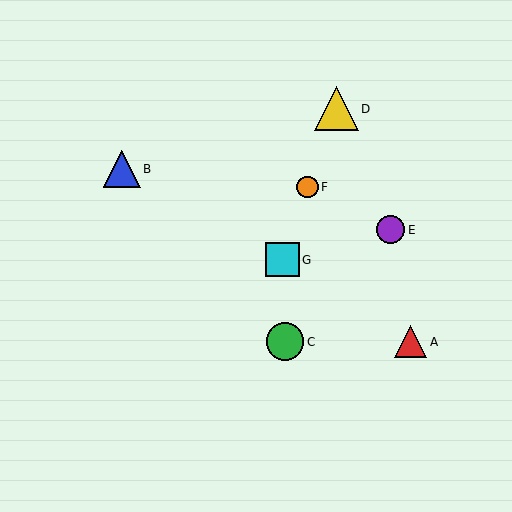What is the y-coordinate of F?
Object F is at y≈187.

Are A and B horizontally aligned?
No, A is at y≈342 and B is at y≈169.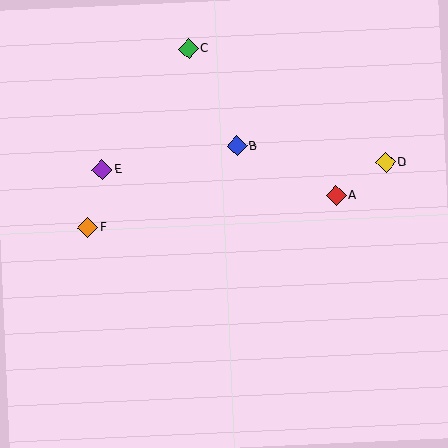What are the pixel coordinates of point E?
Point E is at (102, 170).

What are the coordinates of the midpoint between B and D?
The midpoint between B and D is at (311, 154).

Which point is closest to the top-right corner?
Point D is closest to the top-right corner.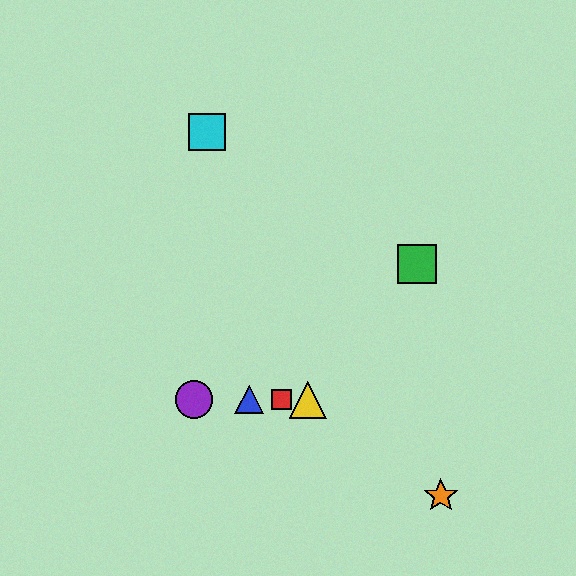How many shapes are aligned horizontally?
4 shapes (the red square, the blue triangle, the yellow triangle, the purple circle) are aligned horizontally.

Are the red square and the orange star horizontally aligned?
No, the red square is at y≈400 and the orange star is at y≈496.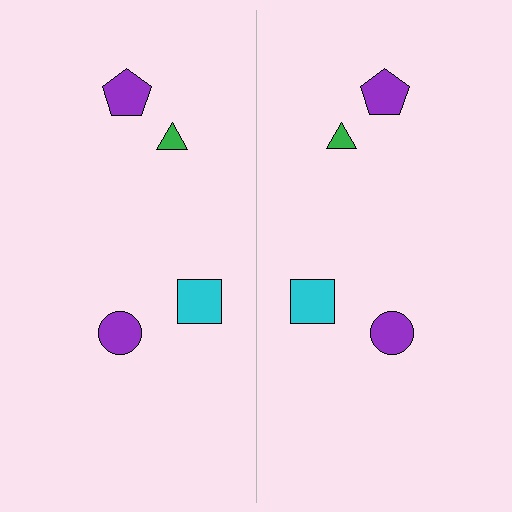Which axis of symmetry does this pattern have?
The pattern has a vertical axis of symmetry running through the center of the image.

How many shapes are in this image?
There are 8 shapes in this image.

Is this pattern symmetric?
Yes, this pattern has bilateral (reflection) symmetry.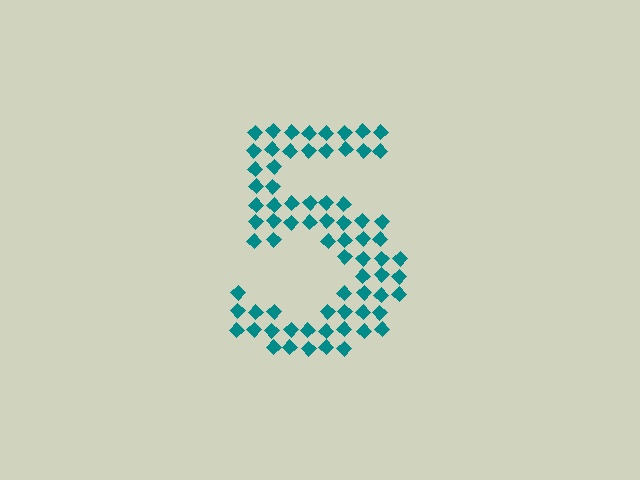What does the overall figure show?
The overall figure shows the digit 5.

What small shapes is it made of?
It is made of small diamonds.